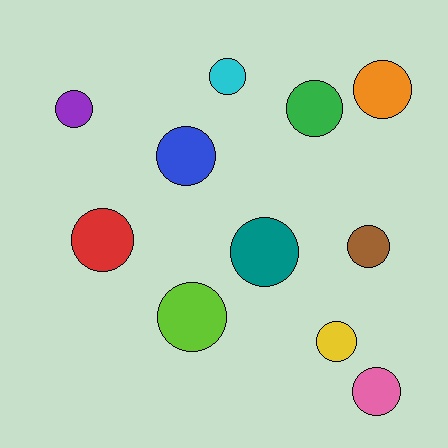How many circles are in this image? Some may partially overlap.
There are 11 circles.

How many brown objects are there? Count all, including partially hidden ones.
There is 1 brown object.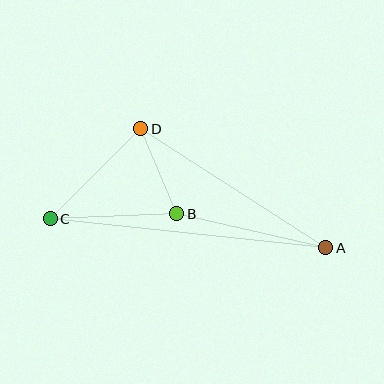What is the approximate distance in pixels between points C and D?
The distance between C and D is approximately 128 pixels.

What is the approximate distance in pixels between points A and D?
The distance between A and D is approximately 220 pixels.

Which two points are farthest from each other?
Points A and C are farthest from each other.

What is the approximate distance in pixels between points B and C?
The distance between B and C is approximately 127 pixels.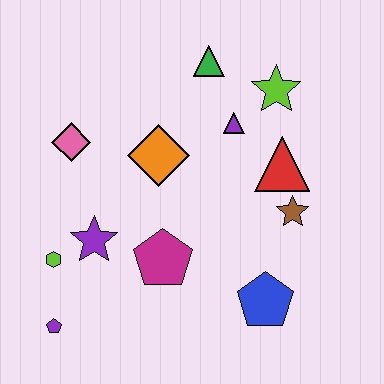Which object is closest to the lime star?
The purple triangle is closest to the lime star.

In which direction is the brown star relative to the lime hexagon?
The brown star is to the right of the lime hexagon.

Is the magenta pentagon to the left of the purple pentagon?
No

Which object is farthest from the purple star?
The lime star is farthest from the purple star.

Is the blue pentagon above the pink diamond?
No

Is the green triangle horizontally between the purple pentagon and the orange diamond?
No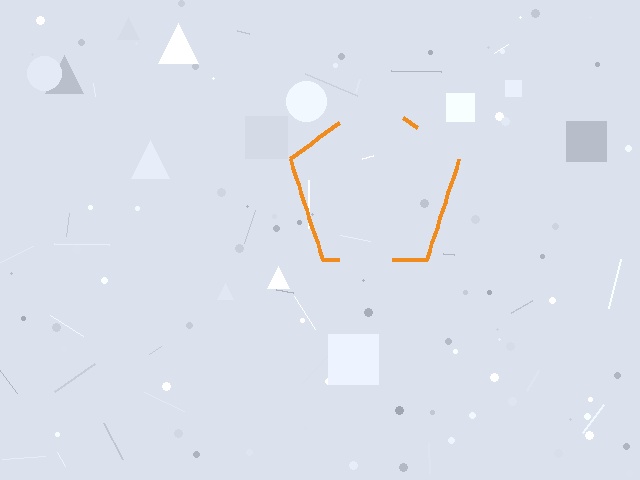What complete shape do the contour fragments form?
The contour fragments form a pentagon.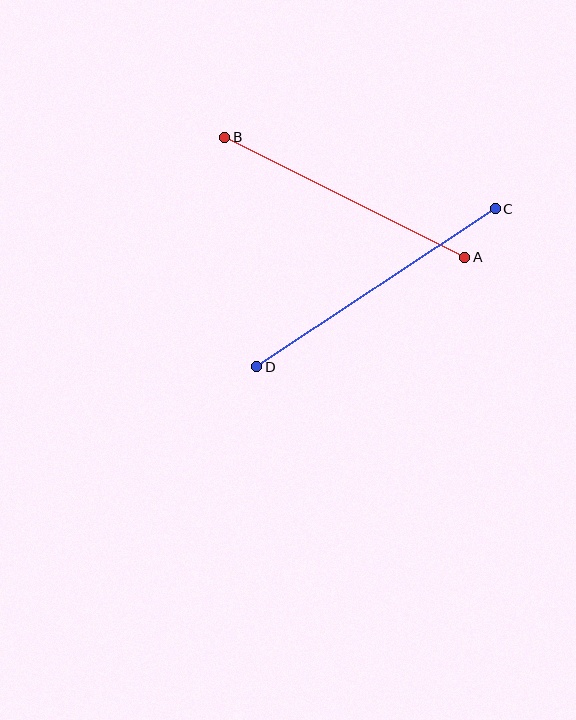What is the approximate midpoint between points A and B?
The midpoint is at approximately (345, 197) pixels.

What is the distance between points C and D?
The distance is approximately 286 pixels.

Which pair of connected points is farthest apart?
Points C and D are farthest apart.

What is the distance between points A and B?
The distance is approximately 269 pixels.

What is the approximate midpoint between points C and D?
The midpoint is at approximately (376, 288) pixels.